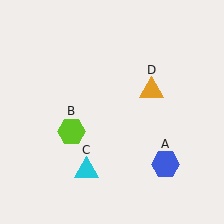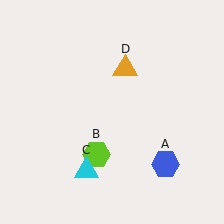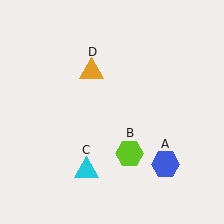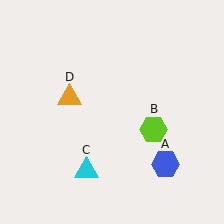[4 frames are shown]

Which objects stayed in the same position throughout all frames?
Blue hexagon (object A) and cyan triangle (object C) remained stationary.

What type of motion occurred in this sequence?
The lime hexagon (object B), orange triangle (object D) rotated counterclockwise around the center of the scene.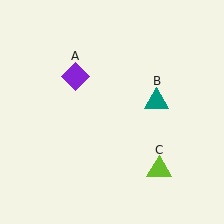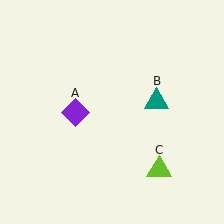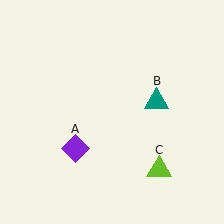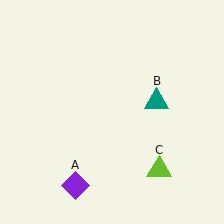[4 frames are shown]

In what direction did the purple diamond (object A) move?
The purple diamond (object A) moved down.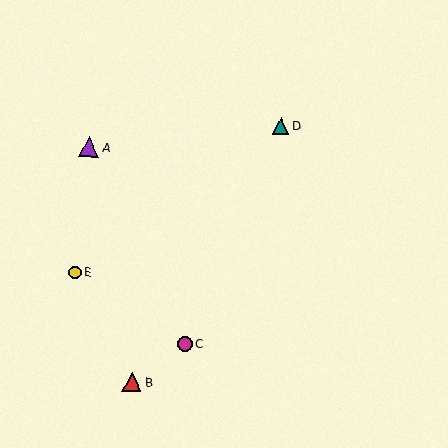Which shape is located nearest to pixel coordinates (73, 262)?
The yellow circle (labeled E) at (75, 272) is nearest to that location.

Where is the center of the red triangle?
The center of the red triangle is at (132, 382).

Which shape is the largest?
The purple triangle (labeled A) is the largest.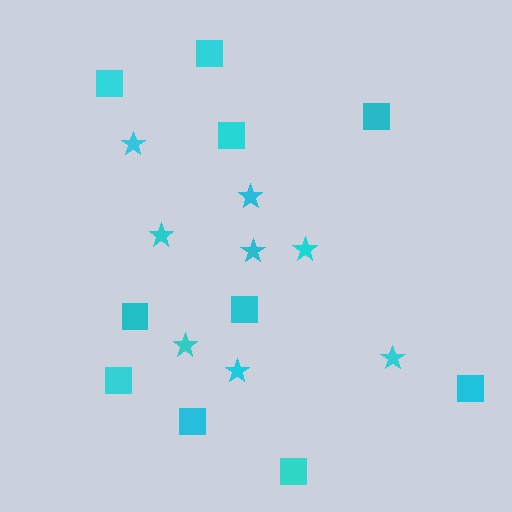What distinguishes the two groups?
There are 2 groups: one group of stars (8) and one group of squares (10).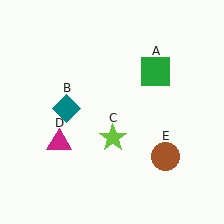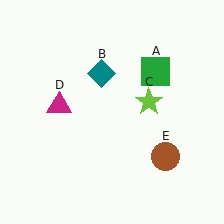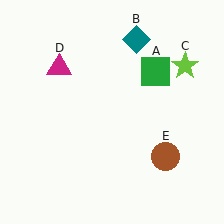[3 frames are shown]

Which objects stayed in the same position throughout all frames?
Green square (object A) and brown circle (object E) remained stationary.